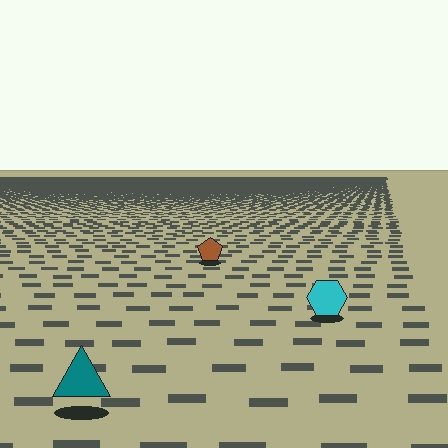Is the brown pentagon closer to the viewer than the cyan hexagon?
No. The cyan hexagon is closer — you can tell from the texture gradient: the ground texture is coarser near it.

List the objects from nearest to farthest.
From nearest to farthest: the teal triangle, the cyan hexagon, the brown pentagon.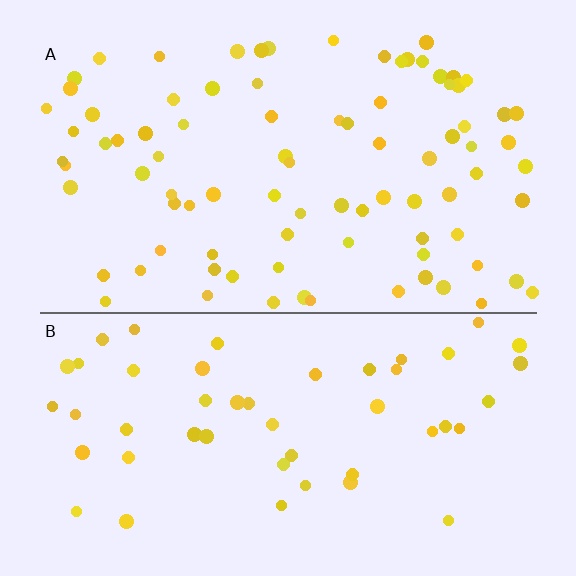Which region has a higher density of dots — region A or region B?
A (the top).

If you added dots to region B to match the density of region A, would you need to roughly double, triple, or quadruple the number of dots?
Approximately double.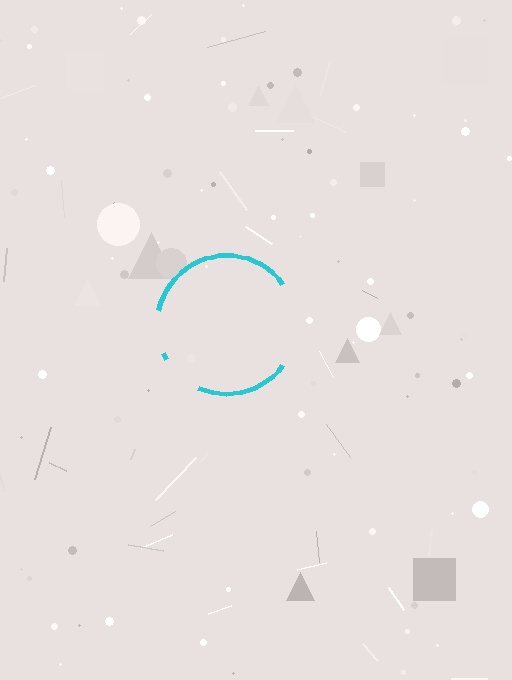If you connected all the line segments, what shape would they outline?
They would outline a circle.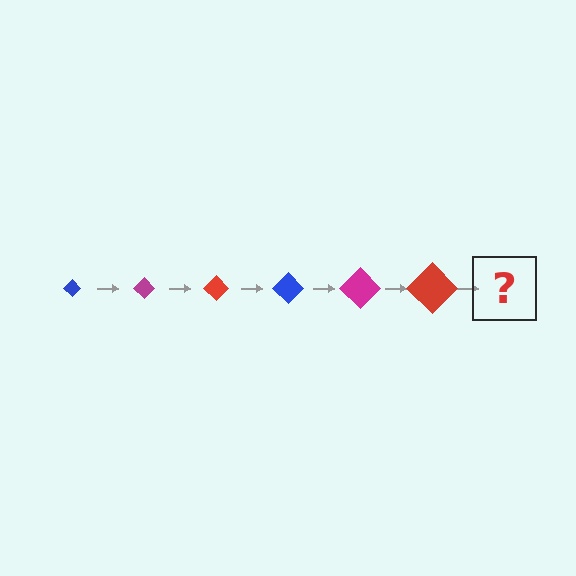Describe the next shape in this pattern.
It should be a blue diamond, larger than the previous one.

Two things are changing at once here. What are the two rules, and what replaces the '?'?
The two rules are that the diamond grows larger each step and the color cycles through blue, magenta, and red. The '?' should be a blue diamond, larger than the previous one.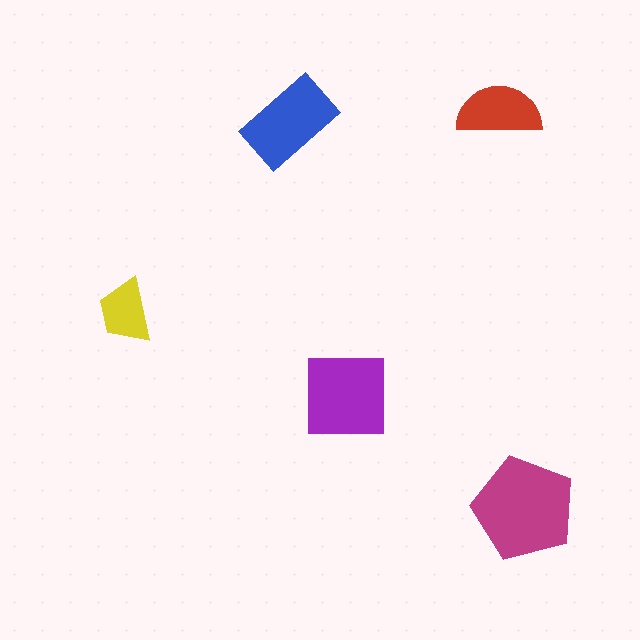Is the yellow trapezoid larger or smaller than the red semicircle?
Smaller.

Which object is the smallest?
The yellow trapezoid.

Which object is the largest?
The magenta pentagon.